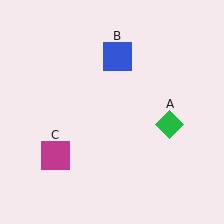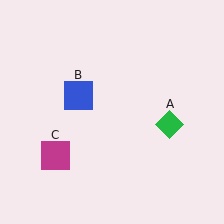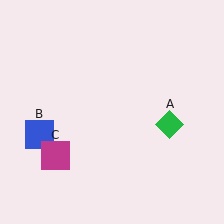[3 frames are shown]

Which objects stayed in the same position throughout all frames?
Green diamond (object A) and magenta square (object C) remained stationary.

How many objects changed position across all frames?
1 object changed position: blue square (object B).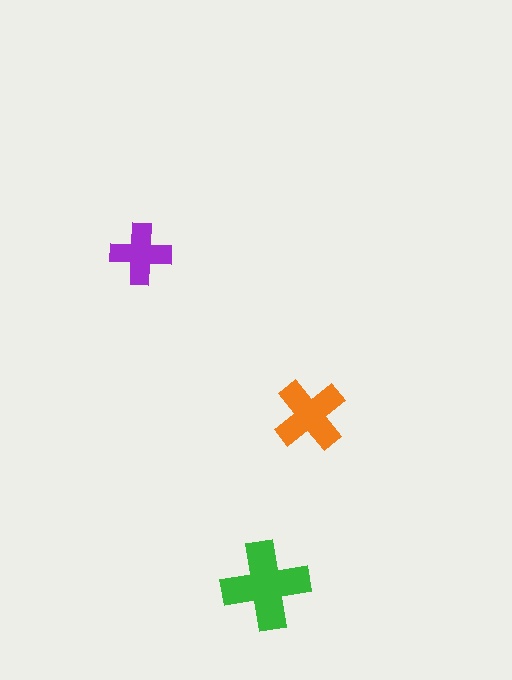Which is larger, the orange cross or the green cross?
The green one.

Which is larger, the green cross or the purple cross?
The green one.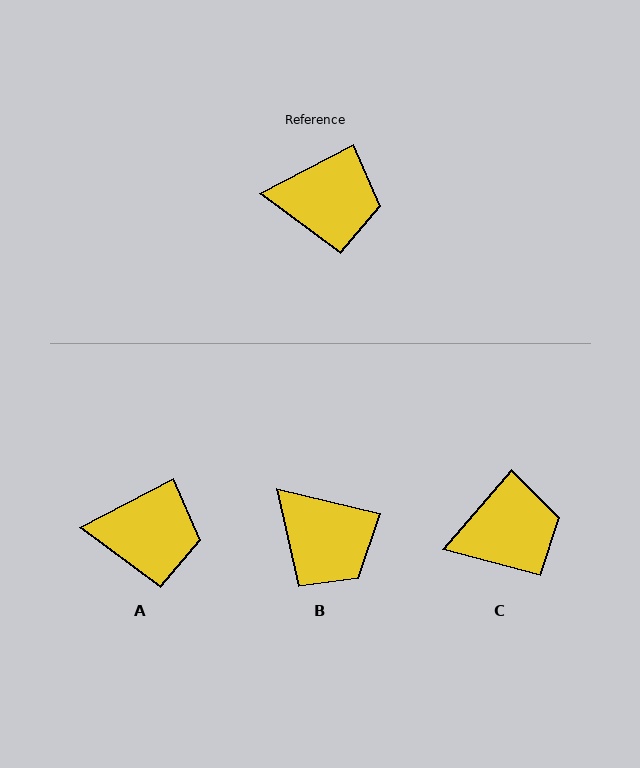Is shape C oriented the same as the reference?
No, it is off by about 22 degrees.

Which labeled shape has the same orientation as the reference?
A.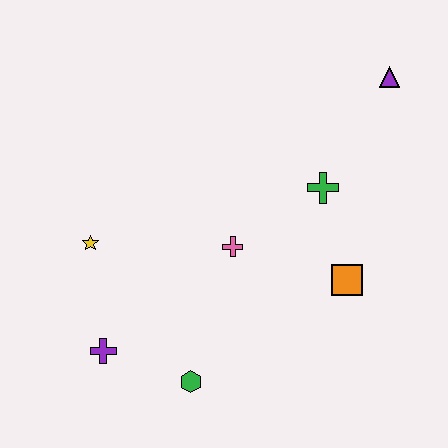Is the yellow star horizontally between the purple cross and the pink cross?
No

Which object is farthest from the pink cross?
The purple triangle is farthest from the pink cross.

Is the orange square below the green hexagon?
No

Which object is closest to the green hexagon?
The purple cross is closest to the green hexagon.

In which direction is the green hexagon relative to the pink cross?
The green hexagon is below the pink cross.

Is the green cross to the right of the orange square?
No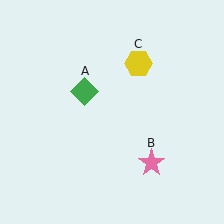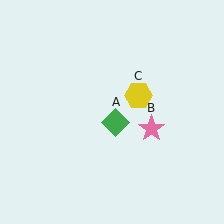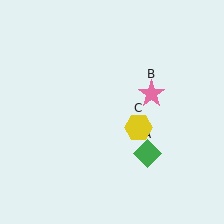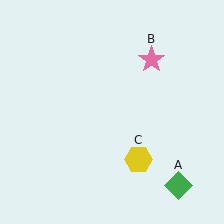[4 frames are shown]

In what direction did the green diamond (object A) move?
The green diamond (object A) moved down and to the right.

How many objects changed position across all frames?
3 objects changed position: green diamond (object A), pink star (object B), yellow hexagon (object C).